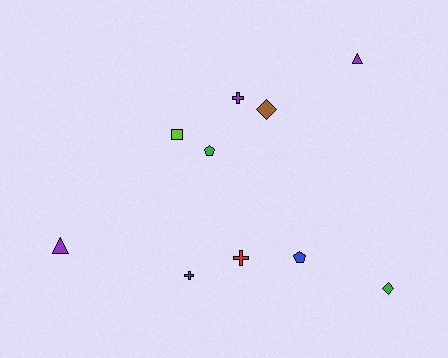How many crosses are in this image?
There are 3 crosses.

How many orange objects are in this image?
There are no orange objects.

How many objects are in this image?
There are 10 objects.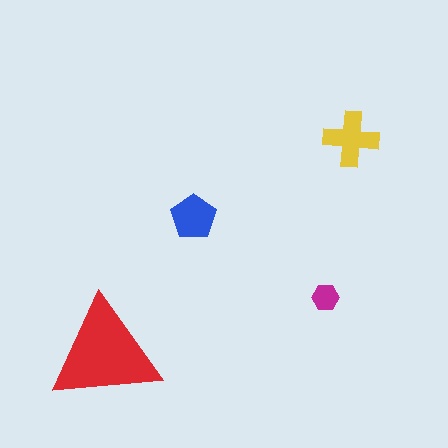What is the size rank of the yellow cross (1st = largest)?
2nd.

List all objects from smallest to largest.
The magenta hexagon, the blue pentagon, the yellow cross, the red triangle.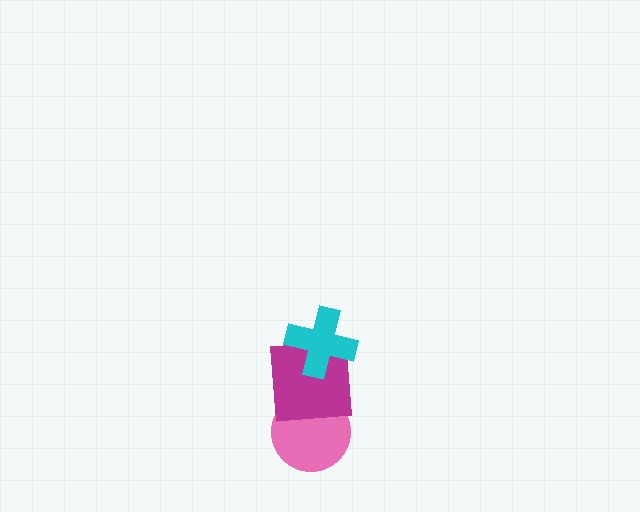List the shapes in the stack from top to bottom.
From top to bottom: the cyan cross, the magenta square, the pink circle.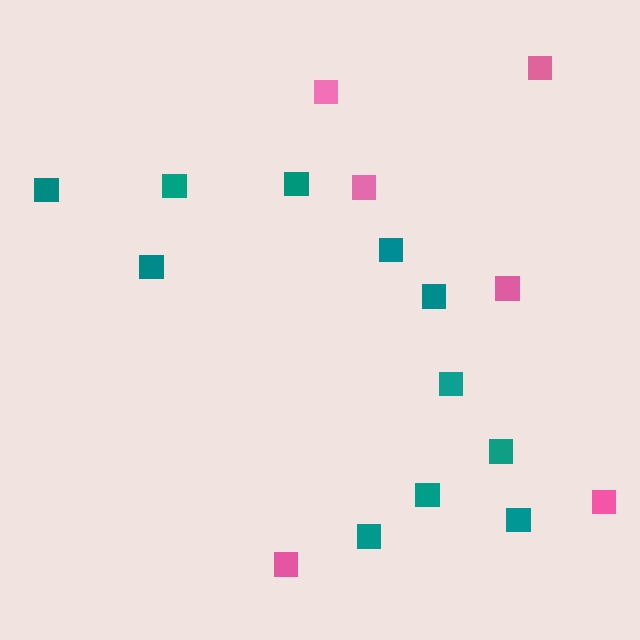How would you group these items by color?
There are 2 groups: one group of teal squares (11) and one group of pink squares (6).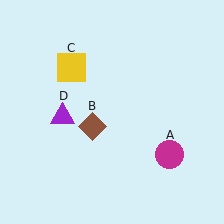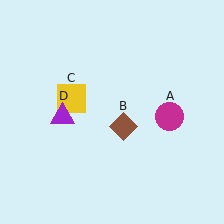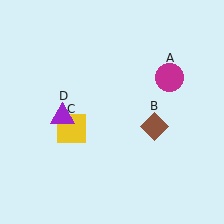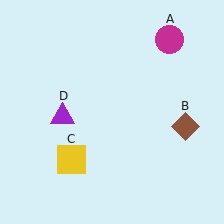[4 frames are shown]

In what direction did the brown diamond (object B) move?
The brown diamond (object B) moved right.